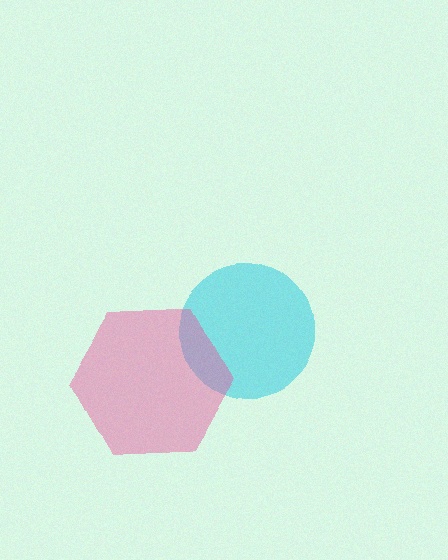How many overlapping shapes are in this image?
There are 2 overlapping shapes in the image.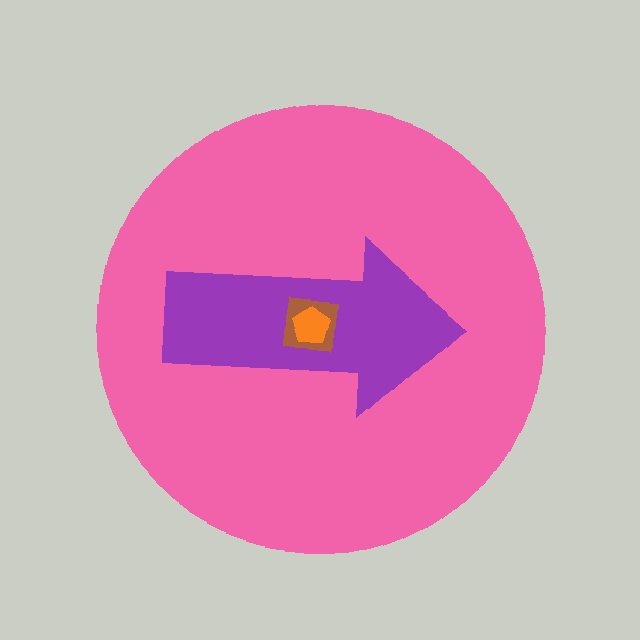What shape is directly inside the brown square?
The orange pentagon.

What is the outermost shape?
The pink circle.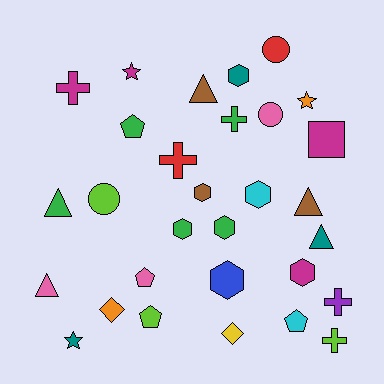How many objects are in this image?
There are 30 objects.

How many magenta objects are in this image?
There are 4 magenta objects.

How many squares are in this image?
There is 1 square.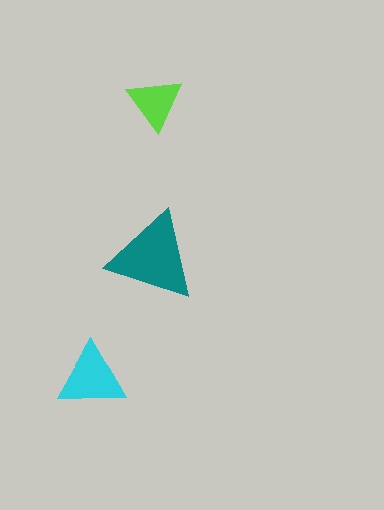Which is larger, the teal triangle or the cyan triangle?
The teal one.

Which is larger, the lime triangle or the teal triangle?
The teal one.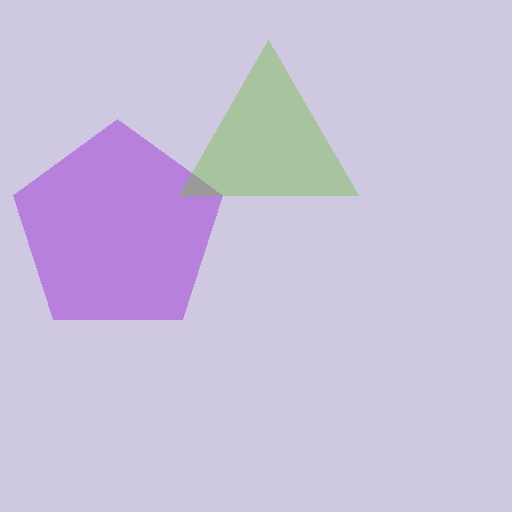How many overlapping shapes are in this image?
There are 2 overlapping shapes in the image.